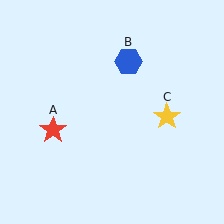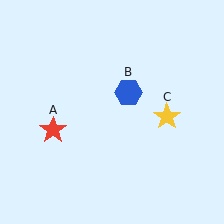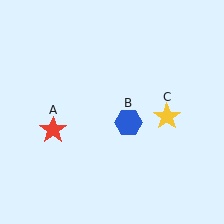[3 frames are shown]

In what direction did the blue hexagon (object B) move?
The blue hexagon (object B) moved down.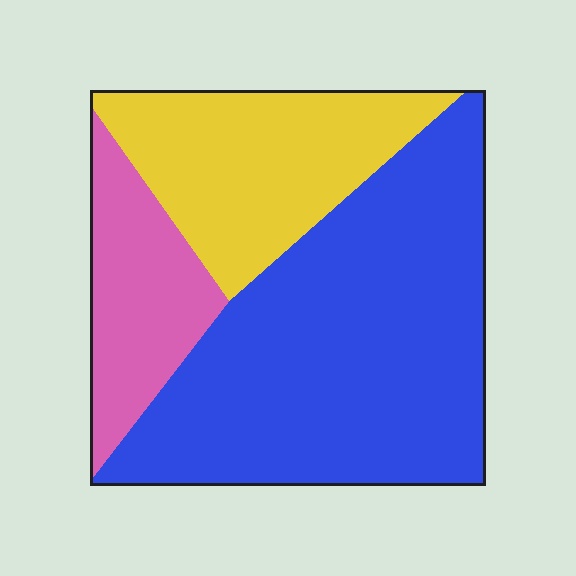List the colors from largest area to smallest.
From largest to smallest: blue, yellow, pink.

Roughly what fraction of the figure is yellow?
Yellow takes up about one quarter (1/4) of the figure.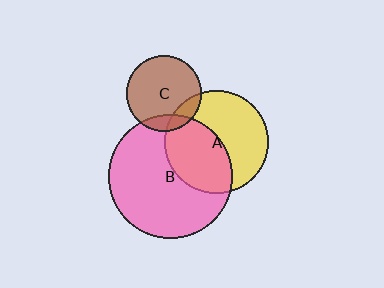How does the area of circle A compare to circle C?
Approximately 1.9 times.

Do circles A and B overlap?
Yes.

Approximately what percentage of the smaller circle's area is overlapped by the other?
Approximately 45%.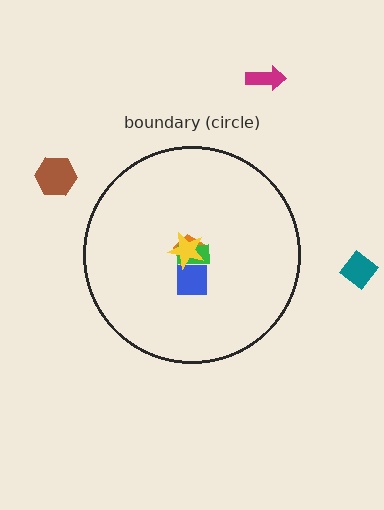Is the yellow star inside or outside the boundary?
Inside.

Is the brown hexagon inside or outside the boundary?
Outside.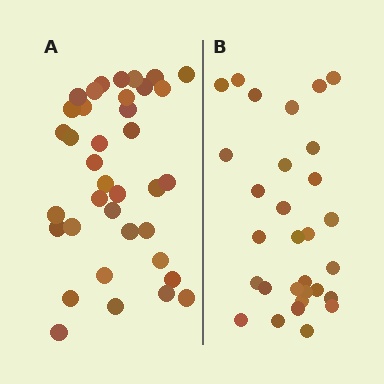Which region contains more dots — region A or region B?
Region A (the left region) has more dots.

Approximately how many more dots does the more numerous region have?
Region A has roughly 8 or so more dots than region B.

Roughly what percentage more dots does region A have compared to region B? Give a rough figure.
About 25% more.